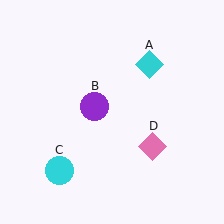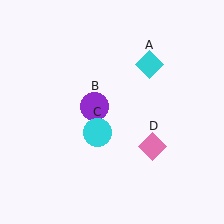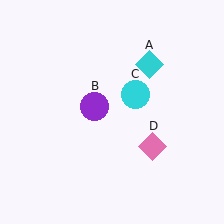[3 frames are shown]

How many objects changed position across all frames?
1 object changed position: cyan circle (object C).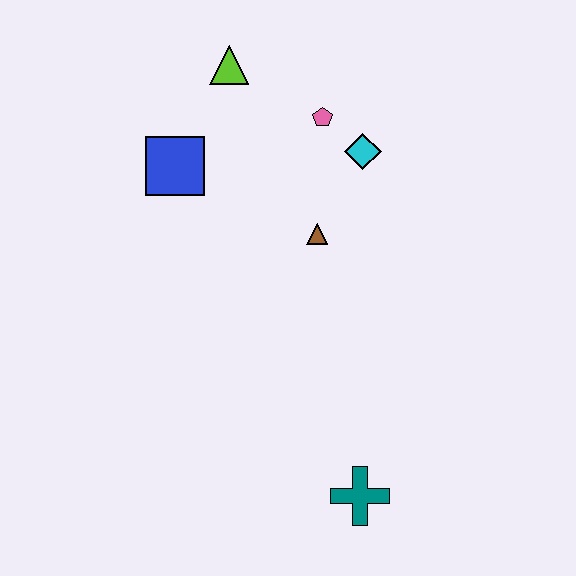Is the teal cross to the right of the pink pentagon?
Yes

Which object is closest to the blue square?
The lime triangle is closest to the blue square.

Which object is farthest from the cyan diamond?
The teal cross is farthest from the cyan diamond.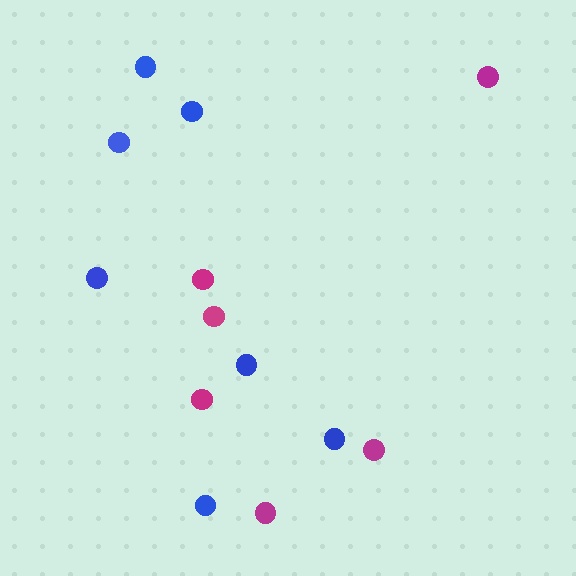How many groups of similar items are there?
There are 2 groups: one group of magenta circles (6) and one group of blue circles (7).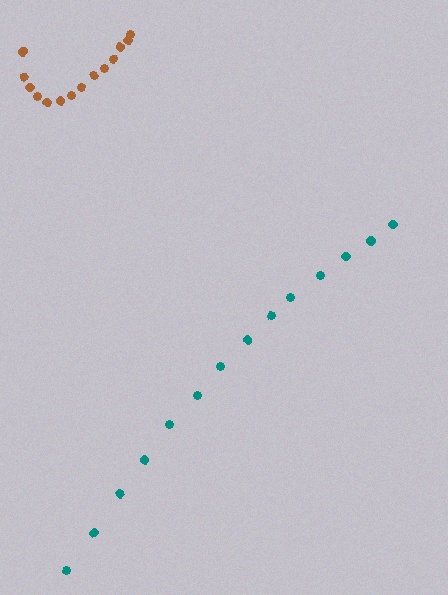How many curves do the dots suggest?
There are 2 distinct paths.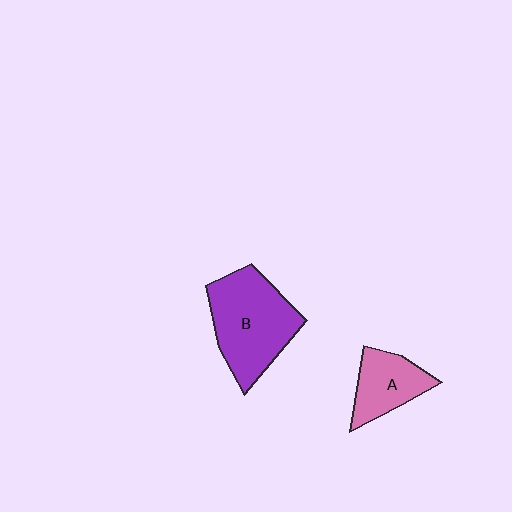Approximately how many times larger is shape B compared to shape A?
Approximately 1.8 times.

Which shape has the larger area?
Shape B (purple).